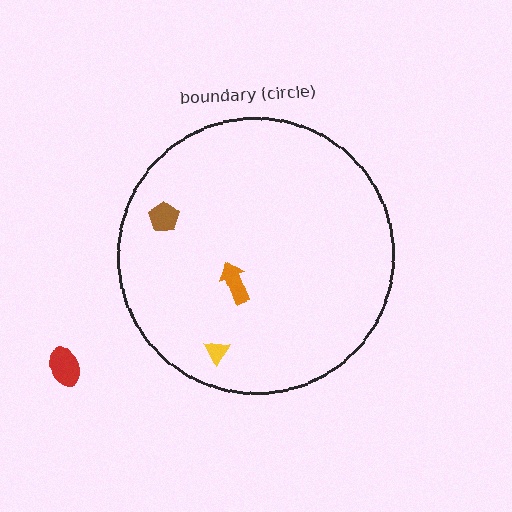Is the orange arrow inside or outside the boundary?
Inside.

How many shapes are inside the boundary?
3 inside, 1 outside.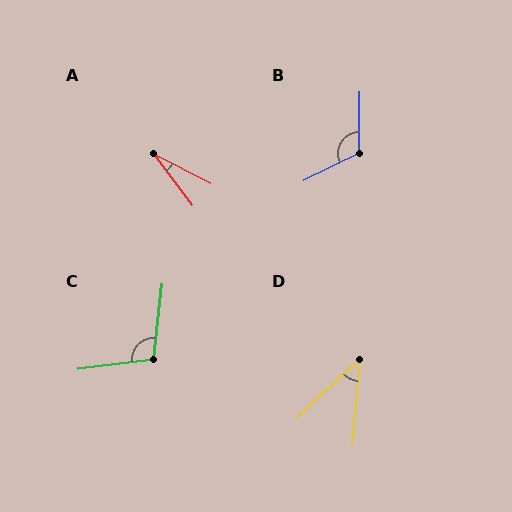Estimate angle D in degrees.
Approximately 42 degrees.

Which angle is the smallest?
A, at approximately 26 degrees.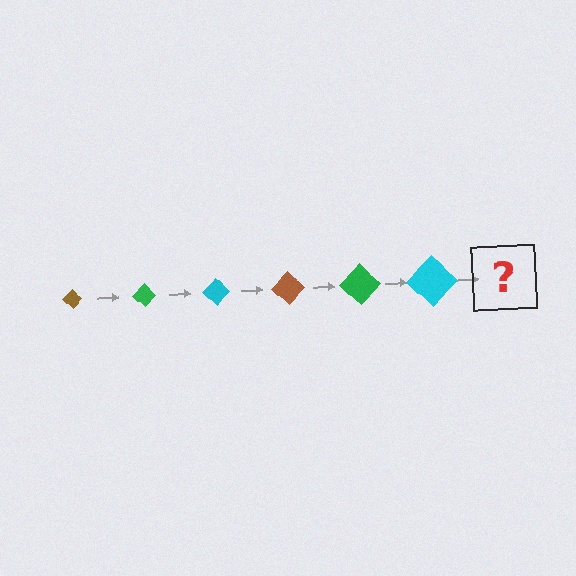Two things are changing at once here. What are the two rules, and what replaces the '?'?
The two rules are that the diamond grows larger each step and the color cycles through brown, green, and cyan. The '?' should be a brown diamond, larger than the previous one.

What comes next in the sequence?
The next element should be a brown diamond, larger than the previous one.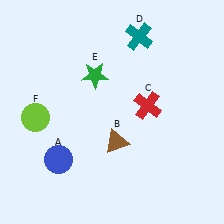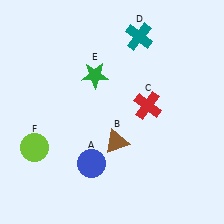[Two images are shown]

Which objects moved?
The objects that moved are: the blue circle (A), the lime circle (F).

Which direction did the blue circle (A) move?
The blue circle (A) moved right.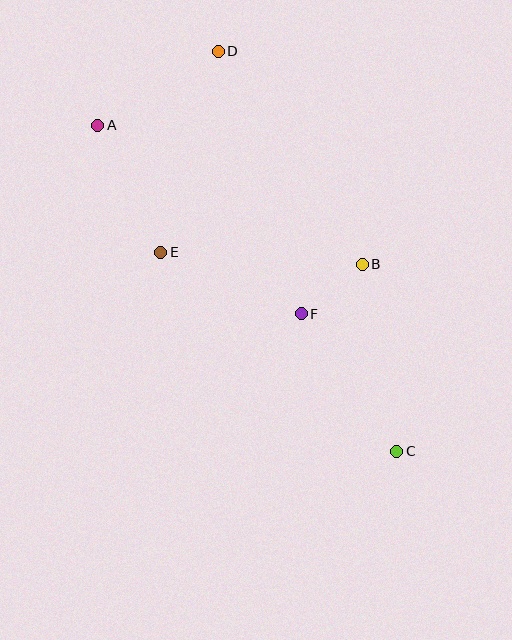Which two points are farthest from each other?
Points A and C are farthest from each other.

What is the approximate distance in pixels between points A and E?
The distance between A and E is approximately 142 pixels.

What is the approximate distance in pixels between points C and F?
The distance between C and F is approximately 167 pixels.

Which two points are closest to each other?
Points B and F are closest to each other.